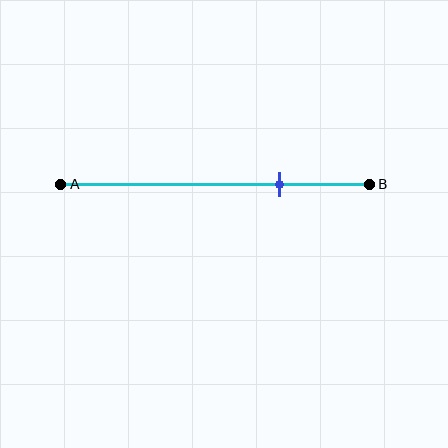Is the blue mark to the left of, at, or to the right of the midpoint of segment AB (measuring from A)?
The blue mark is to the right of the midpoint of segment AB.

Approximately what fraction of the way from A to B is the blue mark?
The blue mark is approximately 70% of the way from A to B.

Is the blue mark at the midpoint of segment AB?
No, the mark is at about 70% from A, not at the 50% midpoint.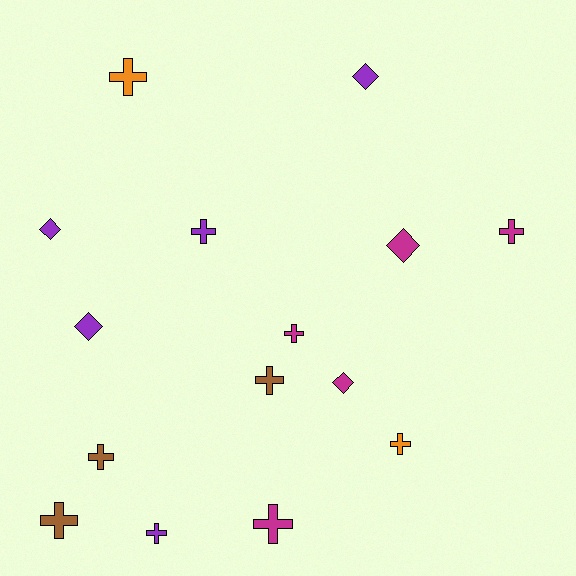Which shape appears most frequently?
Cross, with 10 objects.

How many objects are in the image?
There are 15 objects.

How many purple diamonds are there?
There are 3 purple diamonds.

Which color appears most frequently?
Magenta, with 5 objects.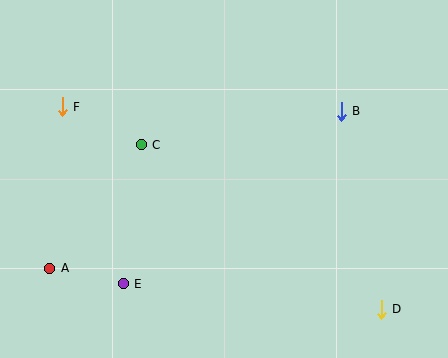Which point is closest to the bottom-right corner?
Point D is closest to the bottom-right corner.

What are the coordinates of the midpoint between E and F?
The midpoint between E and F is at (93, 195).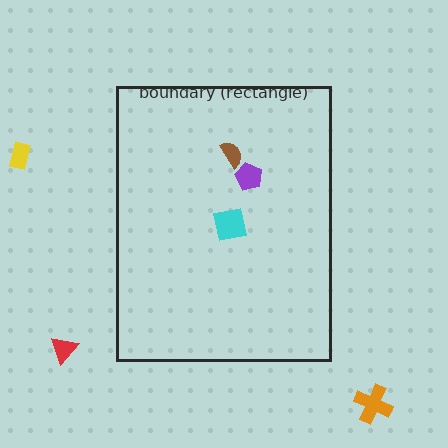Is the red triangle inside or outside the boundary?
Outside.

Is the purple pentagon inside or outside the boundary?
Inside.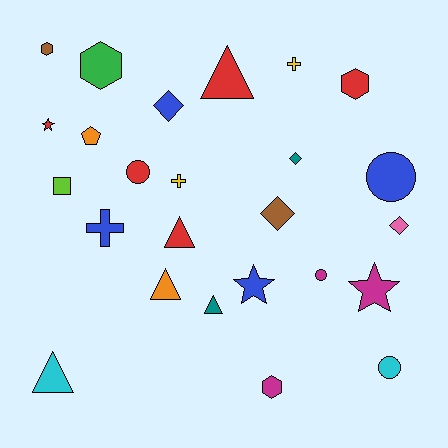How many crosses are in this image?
There are 3 crosses.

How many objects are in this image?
There are 25 objects.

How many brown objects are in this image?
There are 2 brown objects.